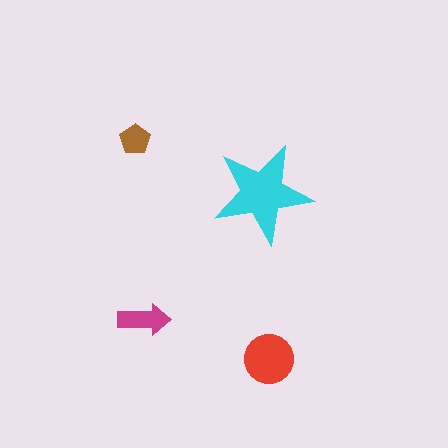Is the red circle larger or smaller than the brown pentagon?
Larger.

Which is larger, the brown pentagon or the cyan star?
The cyan star.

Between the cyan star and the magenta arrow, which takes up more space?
The cyan star.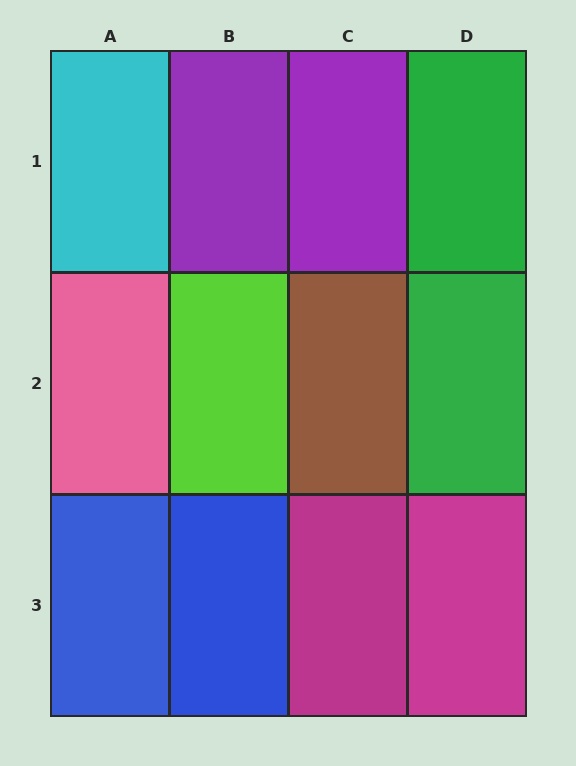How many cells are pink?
1 cell is pink.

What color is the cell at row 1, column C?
Purple.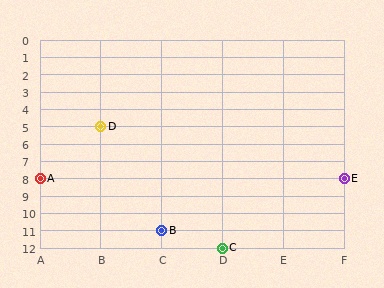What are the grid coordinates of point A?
Point A is at grid coordinates (A, 8).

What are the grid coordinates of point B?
Point B is at grid coordinates (C, 11).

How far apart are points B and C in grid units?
Points B and C are 1 column and 1 row apart (about 1.4 grid units diagonally).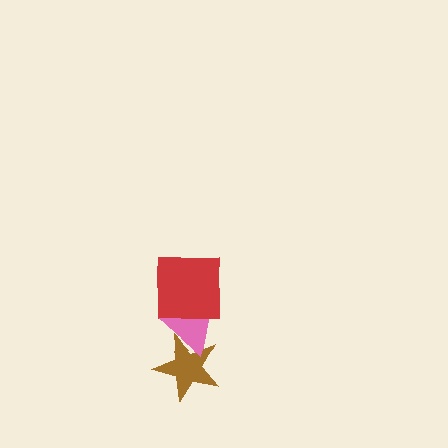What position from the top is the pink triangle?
The pink triangle is 2nd from the top.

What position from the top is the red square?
The red square is 1st from the top.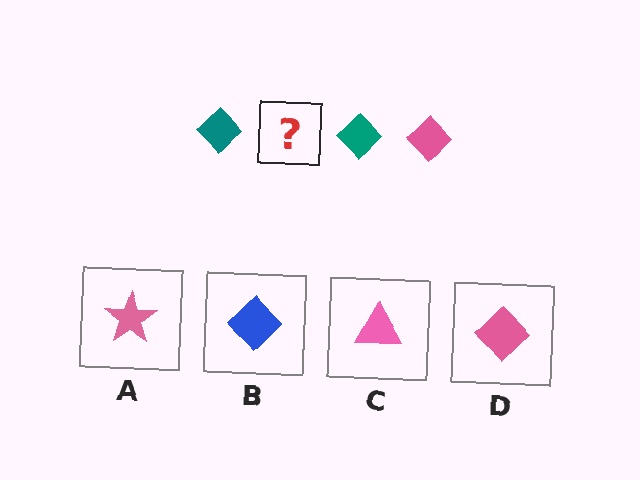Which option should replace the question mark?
Option D.